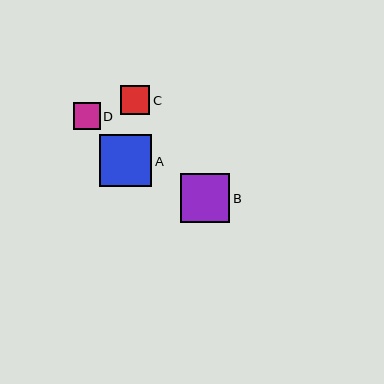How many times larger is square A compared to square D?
Square A is approximately 1.9 times the size of square D.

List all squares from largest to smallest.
From largest to smallest: A, B, C, D.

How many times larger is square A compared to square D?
Square A is approximately 1.9 times the size of square D.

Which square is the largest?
Square A is the largest with a size of approximately 52 pixels.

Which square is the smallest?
Square D is the smallest with a size of approximately 27 pixels.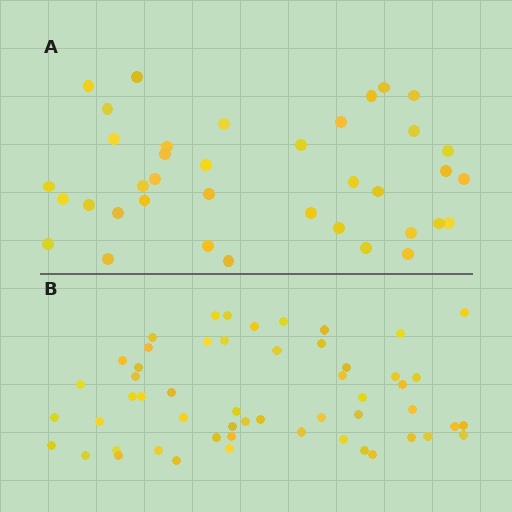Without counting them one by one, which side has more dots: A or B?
Region B (the bottom region) has more dots.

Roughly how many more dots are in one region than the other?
Region B has approximately 15 more dots than region A.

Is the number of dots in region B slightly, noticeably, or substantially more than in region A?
Region B has noticeably more, but not dramatically so. The ratio is roughly 1.4 to 1.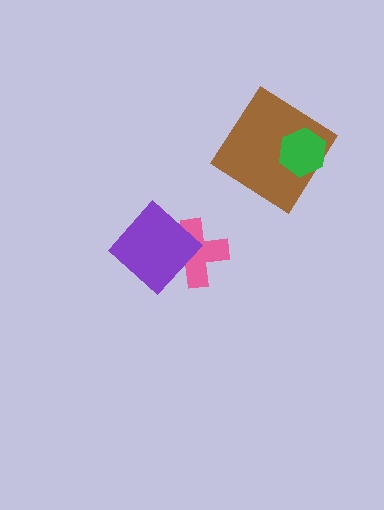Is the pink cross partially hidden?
Yes, it is partially covered by another shape.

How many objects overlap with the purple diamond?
1 object overlaps with the purple diamond.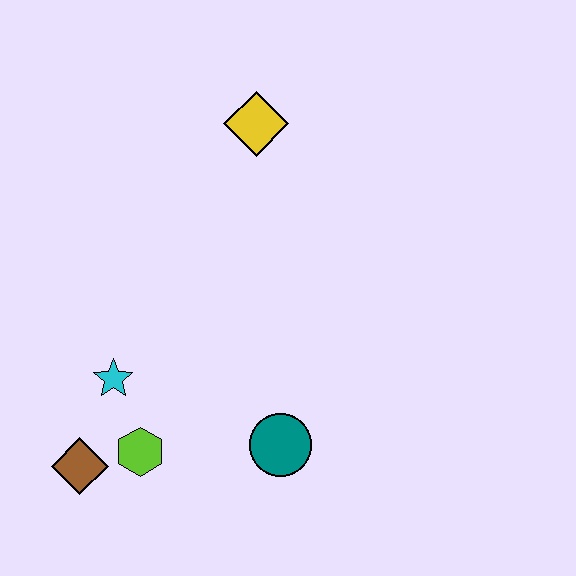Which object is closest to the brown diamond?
The lime hexagon is closest to the brown diamond.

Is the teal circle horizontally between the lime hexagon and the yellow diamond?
No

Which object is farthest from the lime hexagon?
The yellow diamond is farthest from the lime hexagon.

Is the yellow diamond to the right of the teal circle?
No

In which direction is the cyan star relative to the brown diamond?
The cyan star is above the brown diamond.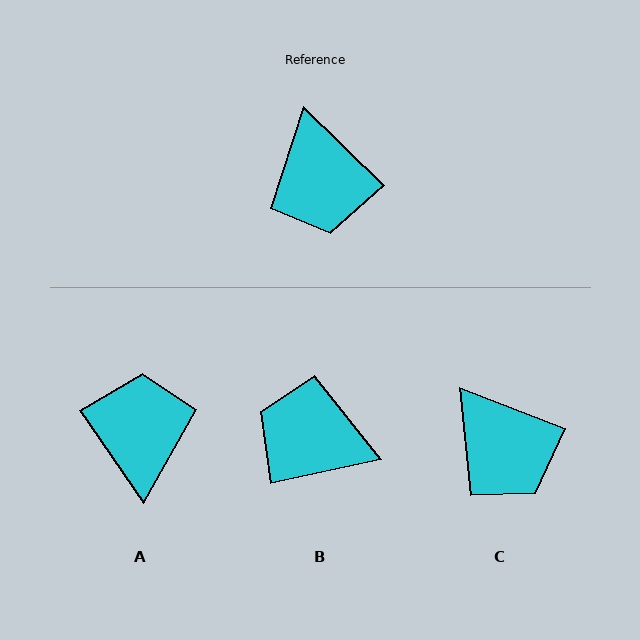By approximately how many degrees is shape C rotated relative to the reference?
Approximately 24 degrees counter-clockwise.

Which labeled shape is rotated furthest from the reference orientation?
A, about 169 degrees away.